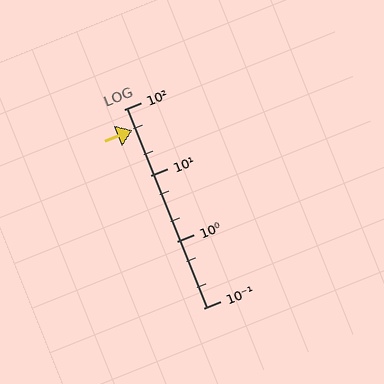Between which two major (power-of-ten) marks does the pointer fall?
The pointer is between 10 and 100.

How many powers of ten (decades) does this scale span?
The scale spans 3 decades, from 0.1 to 100.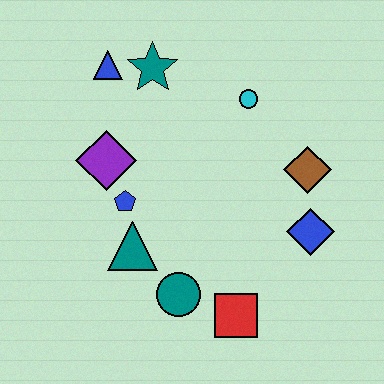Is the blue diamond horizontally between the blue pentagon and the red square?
No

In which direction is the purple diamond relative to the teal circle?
The purple diamond is above the teal circle.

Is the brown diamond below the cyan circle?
Yes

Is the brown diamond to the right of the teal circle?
Yes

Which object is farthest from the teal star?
The red square is farthest from the teal star.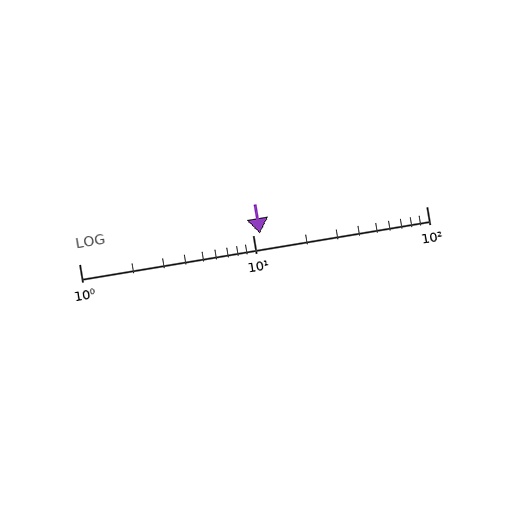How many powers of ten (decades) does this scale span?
The scale spans 2 decades, from 1 to 100.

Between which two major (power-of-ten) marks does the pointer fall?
The pointer is between 10 and 100.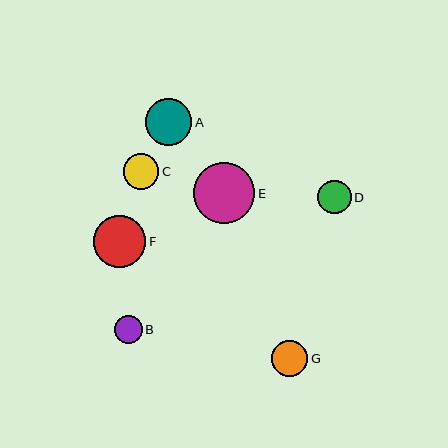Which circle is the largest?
Circle E is the largest with a size of approximately 61 pixels.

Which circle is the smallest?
Circle B is the smallest with a size of approximately 28 pixels.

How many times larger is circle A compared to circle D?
Circle A is approximately 1.4 times the size of circle D.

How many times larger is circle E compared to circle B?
Circle E is approximately 2.2 times the size of circle B.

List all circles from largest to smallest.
From largest to smallest: E, F, A, G, C, D, B.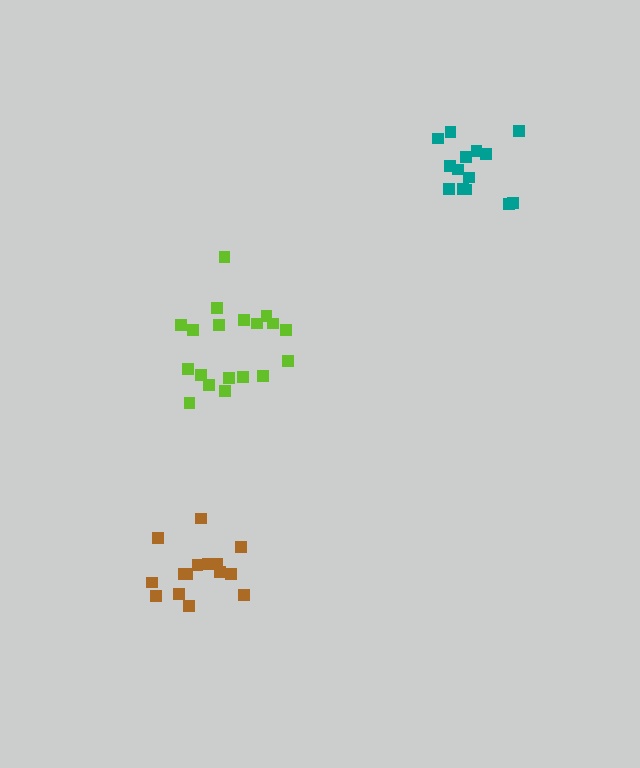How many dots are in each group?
Group 1: 19 dots, Group 2: 15 dots, Group 3: 14 dots (48 total).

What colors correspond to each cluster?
The clusters are colored: lime, brown, teal.